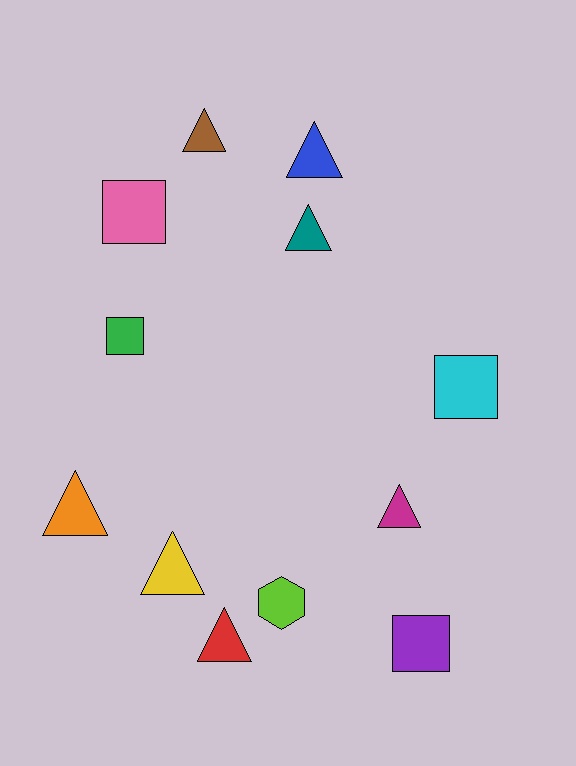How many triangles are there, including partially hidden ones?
There are 7 triangles.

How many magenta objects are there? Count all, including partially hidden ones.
There is 1 magenta object.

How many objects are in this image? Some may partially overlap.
There are 12 objects.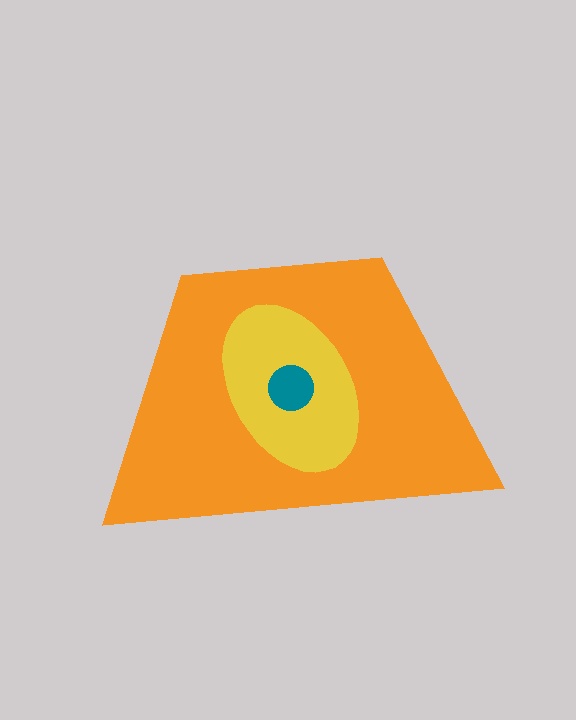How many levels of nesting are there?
3.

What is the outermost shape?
The orange trapezoid.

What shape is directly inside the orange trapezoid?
The yellow ellipse.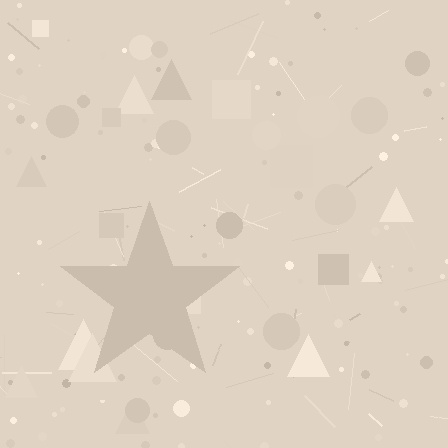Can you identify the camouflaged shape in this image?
The camouflaged shape is a star.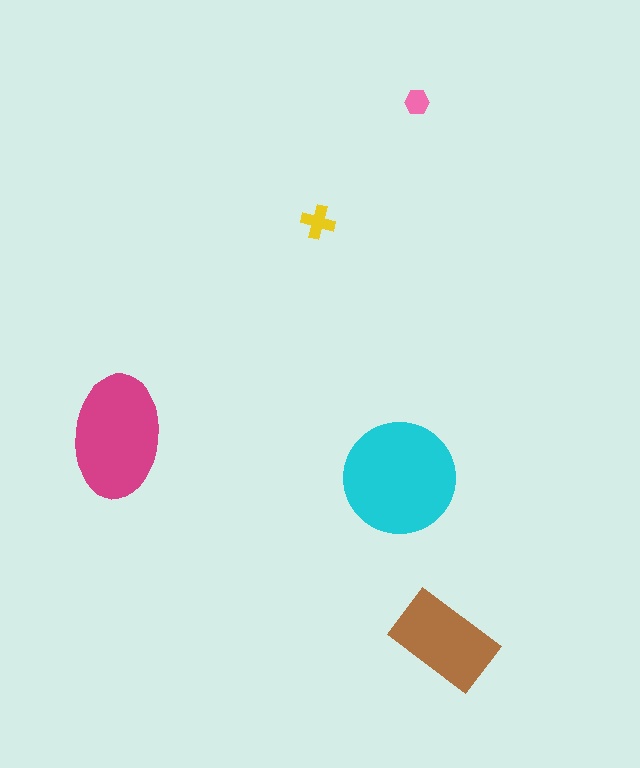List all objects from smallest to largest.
The pink hexagon, the yellow cross, the brown rectangle, the magenta ellipse, the cyan circle.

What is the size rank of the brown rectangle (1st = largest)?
3rd.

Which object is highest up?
The pink hexagon is topmost.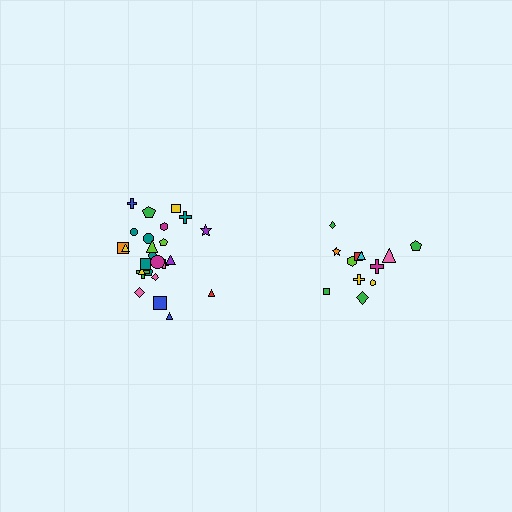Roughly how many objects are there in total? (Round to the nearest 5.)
Roughly 35 objects in total.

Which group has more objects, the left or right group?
The left group.